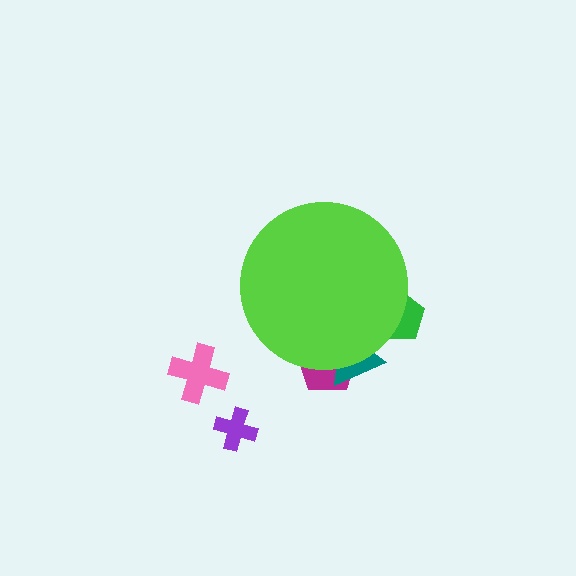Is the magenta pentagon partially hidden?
Yes, the magenta pentagon is partially hidden behind the lime circle.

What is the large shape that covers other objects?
A lime circle.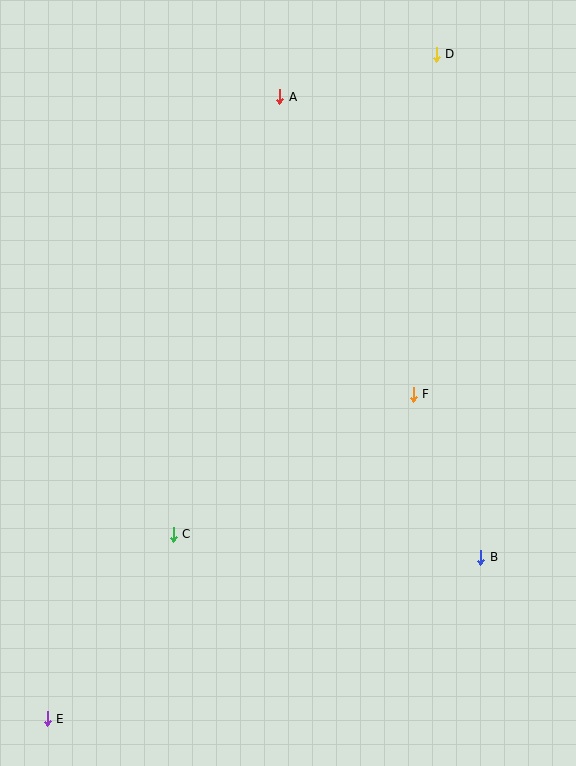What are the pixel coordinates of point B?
Point B is at (481, 557).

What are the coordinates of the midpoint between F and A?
The midpoint between F and A is at (346, 245).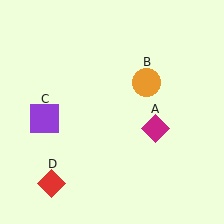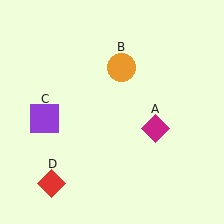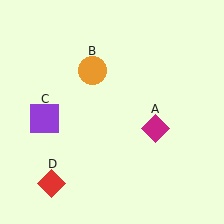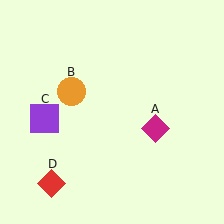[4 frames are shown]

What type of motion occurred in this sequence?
The orange circle (object B) rotated counterclockwise around the center of the scene.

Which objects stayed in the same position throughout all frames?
Magenta diamond (object A) and purple square (object C) and red diamond (object D) remained stationary.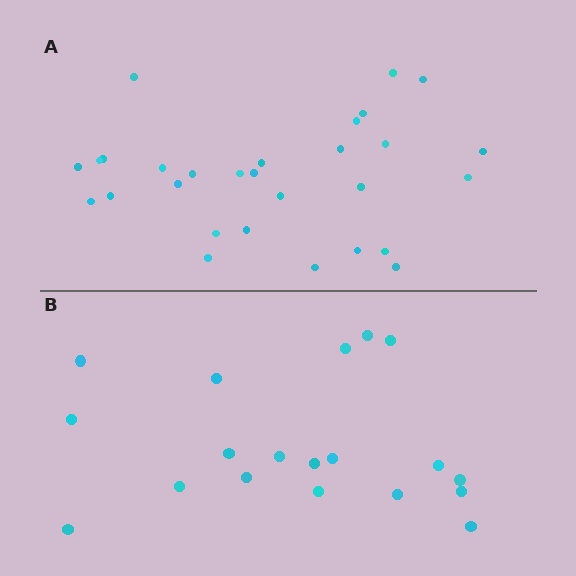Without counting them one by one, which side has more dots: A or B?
Region A (the top region) has more dots.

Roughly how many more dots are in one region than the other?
Region A has roughly 10 or so more dots than region B.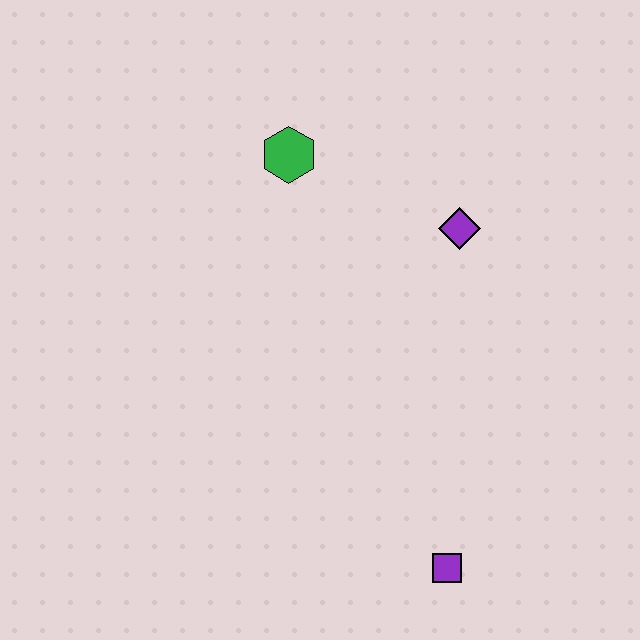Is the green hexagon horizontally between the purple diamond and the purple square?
No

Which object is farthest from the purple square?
The green hexagon is farthest from the purple square.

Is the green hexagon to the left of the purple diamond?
Yes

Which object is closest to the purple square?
The purple diamond is closest to the purple square.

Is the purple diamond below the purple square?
No